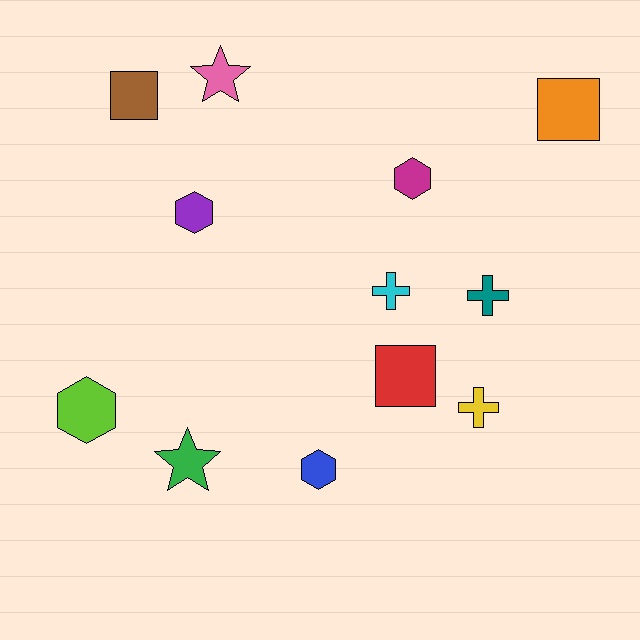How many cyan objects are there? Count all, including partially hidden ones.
There is 1 cyan object.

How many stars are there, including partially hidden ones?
There are 2 stars.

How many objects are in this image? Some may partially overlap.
There are 12 objects.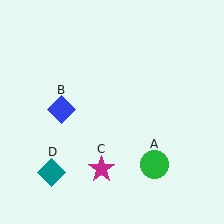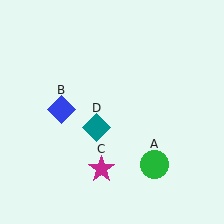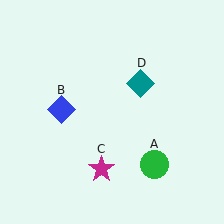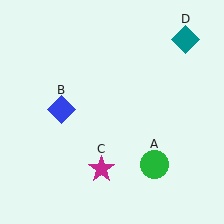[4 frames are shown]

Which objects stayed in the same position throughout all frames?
Green circle (object A) and blue diamond (object B) and magenta star (object C) remained stationary.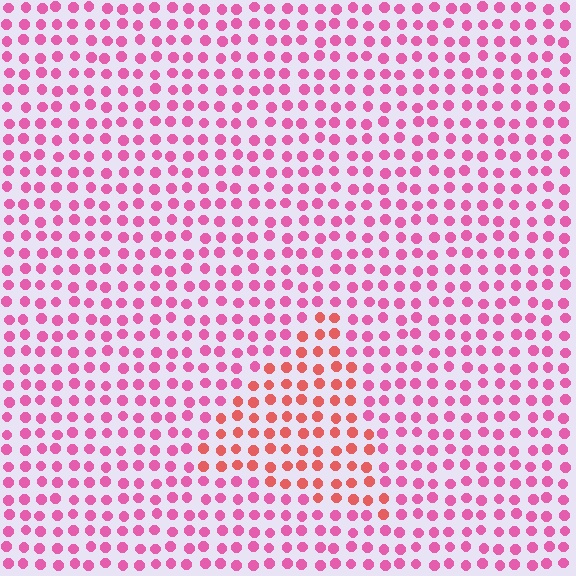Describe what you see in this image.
The image is filled with small pink elements in a uniform arrangement. A triangle-shaped region is visible where the elements are tinted to a slightly different hue, forming a subtle color boundary.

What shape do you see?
I see a triangle.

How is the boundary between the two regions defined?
The boundary is defined purely by a slight shift in hue (about 35 degrees). Spacing, size, and orientation are identical on both sides.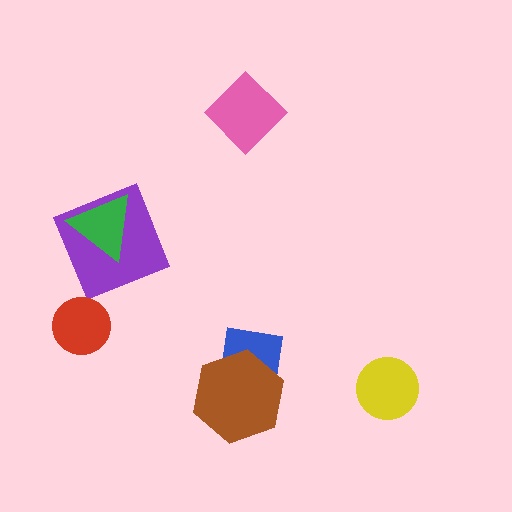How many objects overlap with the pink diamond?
0 objects overlap with the pink diamond.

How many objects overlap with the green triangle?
1 object overlaps with the green triangle.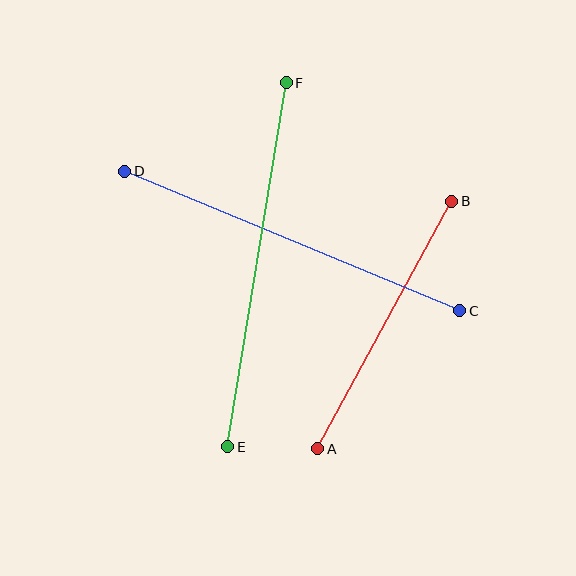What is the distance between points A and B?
The distance is approximately 281 pixels.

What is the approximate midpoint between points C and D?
The midpoint is at approximately (292, 241) pixels.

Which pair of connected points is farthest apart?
Points E and F are farthest apart.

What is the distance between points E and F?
The distance is approximately 369 pixels.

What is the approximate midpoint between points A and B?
The midpoint is at approximately (385, 325) pixels.